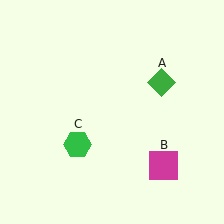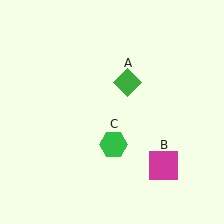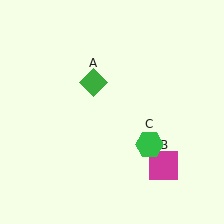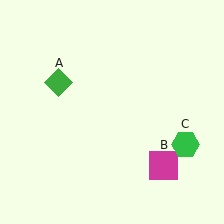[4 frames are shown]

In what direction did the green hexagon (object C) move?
The green hexagon (object C) moved right.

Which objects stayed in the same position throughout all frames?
Magenta square (object B) remained stationary.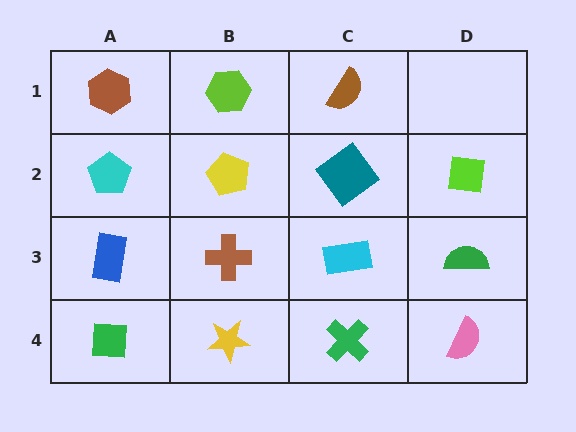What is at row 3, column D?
A green semicircle.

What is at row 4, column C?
A green cross.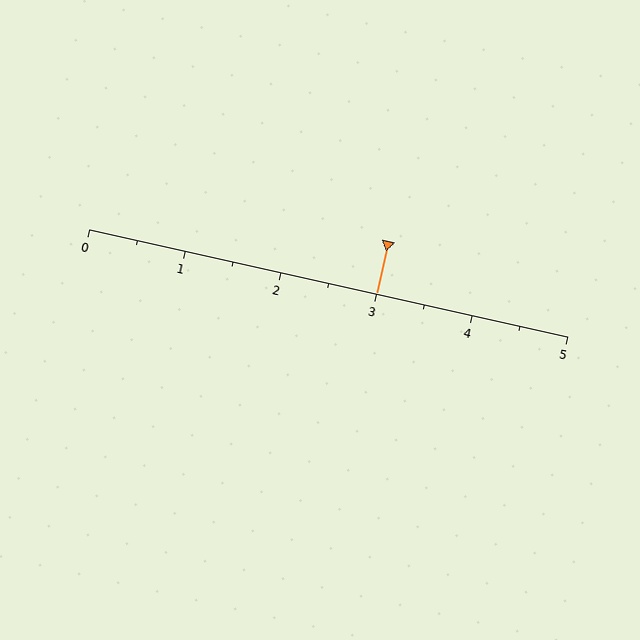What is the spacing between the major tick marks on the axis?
The major ticks are spaced 1 apart.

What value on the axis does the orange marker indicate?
The marker indicates approximately 3.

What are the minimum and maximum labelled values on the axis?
The axis runs from 0 to 5.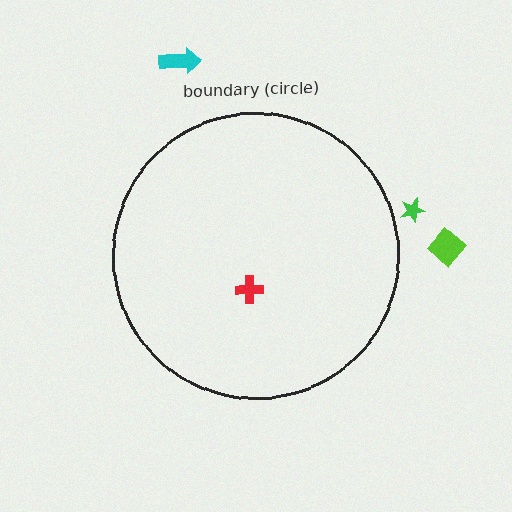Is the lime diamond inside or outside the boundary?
Outside.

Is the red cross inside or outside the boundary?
Inside.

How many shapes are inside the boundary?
1 inside, 3 outside.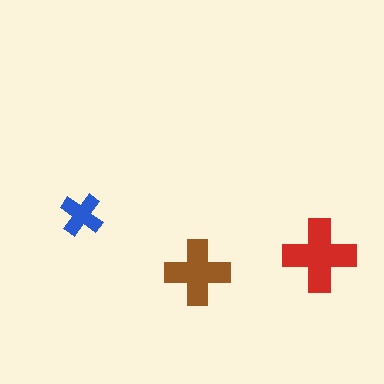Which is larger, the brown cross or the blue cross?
The brown one.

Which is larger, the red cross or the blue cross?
The red one.